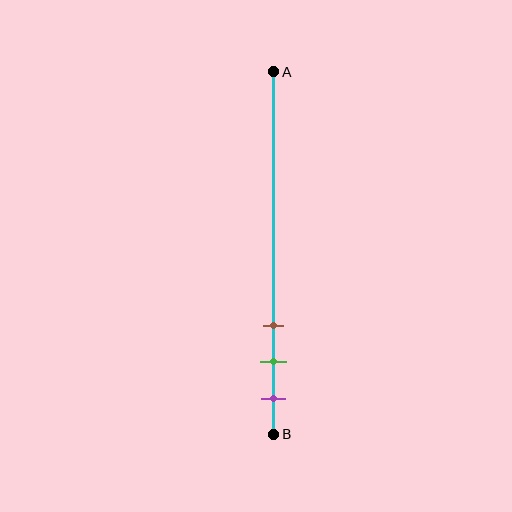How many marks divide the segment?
There are 3 marks dividing the segment.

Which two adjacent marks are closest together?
The green and purple marks are the closest adjacent pair.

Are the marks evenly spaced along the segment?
Yes, the marks are approximately evenly spaced.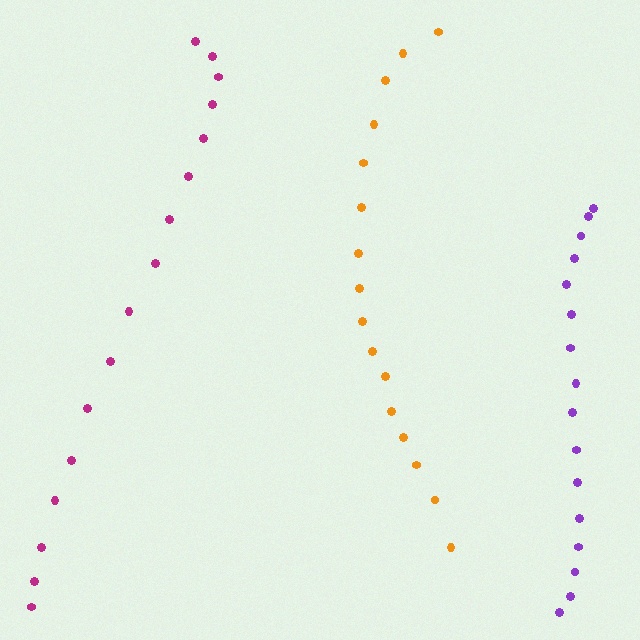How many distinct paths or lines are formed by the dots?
There are 3 distinct paths.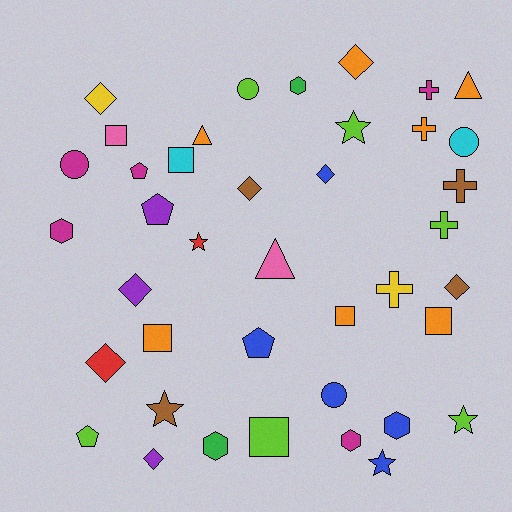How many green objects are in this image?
There are 2 green objects.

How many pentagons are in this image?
There are 4 pentagons.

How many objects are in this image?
There are 40 objects.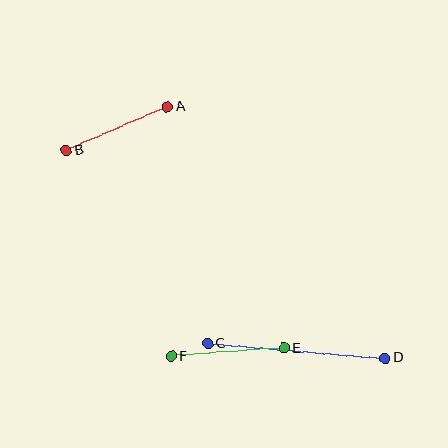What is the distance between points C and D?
The distance is approximately 178 pixels.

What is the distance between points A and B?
The distance is approximately 110 pixels.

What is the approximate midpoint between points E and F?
The midpoint is at approximately (228, 352) pixels.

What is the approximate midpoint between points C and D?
The midpoint is at approximately (296, 351) pixels.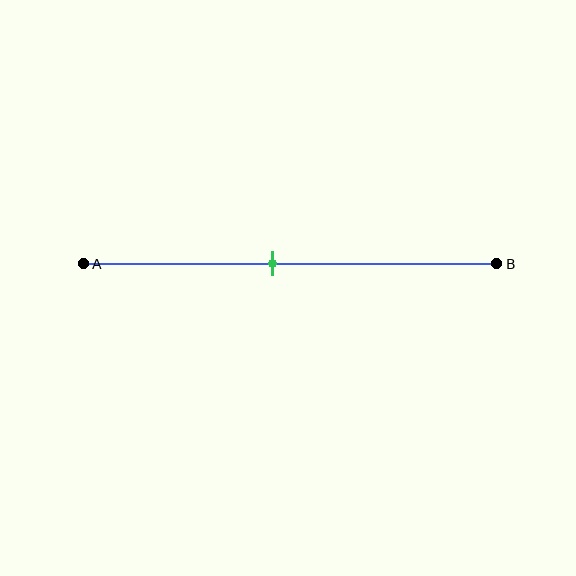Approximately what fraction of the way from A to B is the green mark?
The green mark is approximately 45% of the way from A to B.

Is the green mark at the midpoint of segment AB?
No, the mark is at about 45% from A, not at the 50% midpoint.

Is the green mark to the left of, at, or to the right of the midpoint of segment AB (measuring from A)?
The green mark is to the left of the midpoint of segment AB.